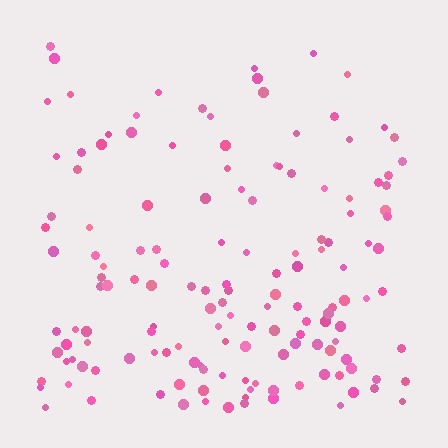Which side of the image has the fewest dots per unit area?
The top.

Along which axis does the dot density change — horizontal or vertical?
Vertical.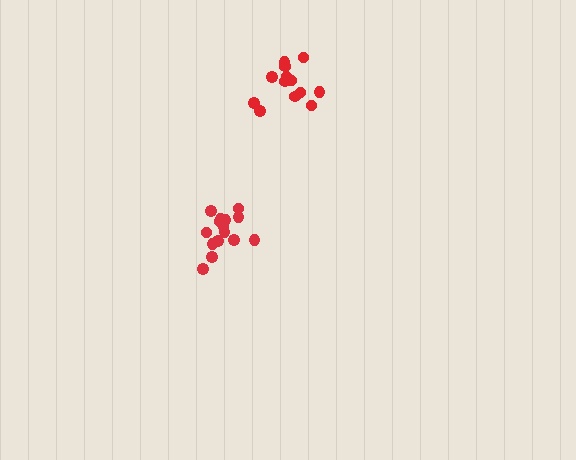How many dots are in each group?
Group 1: 13 dots, Group 2: 15 dots (28 total).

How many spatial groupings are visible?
There are 2 spatial groupings.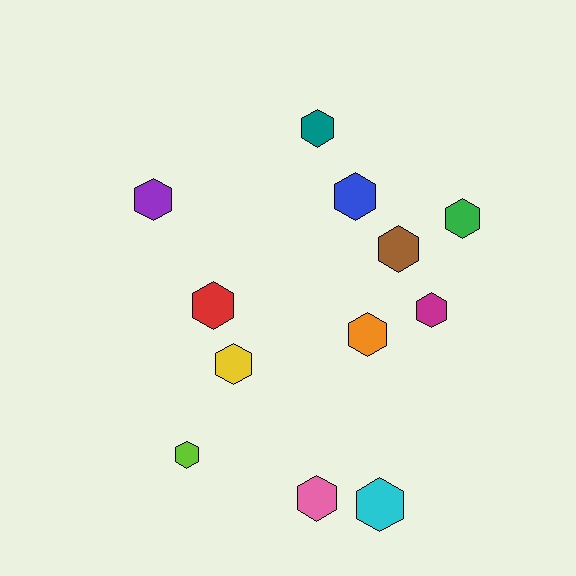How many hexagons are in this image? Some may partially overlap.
There are 12 hexagons.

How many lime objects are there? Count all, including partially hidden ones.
There is 1 lime object.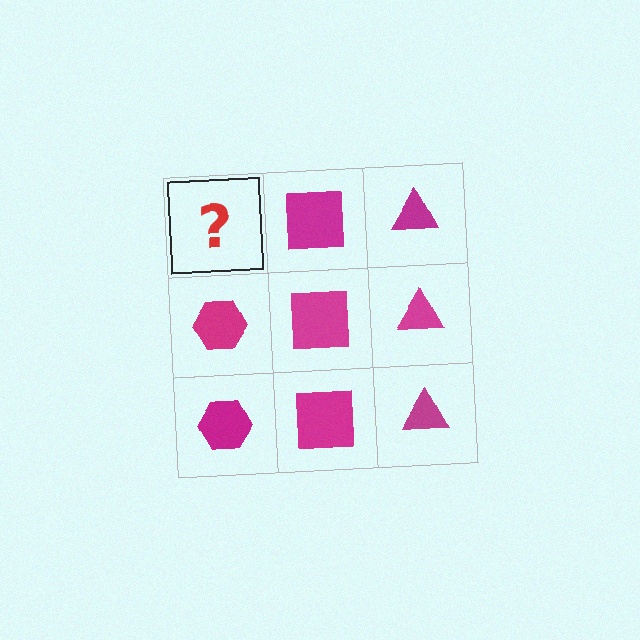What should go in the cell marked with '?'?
The missing cell should contain a magenta hexagon.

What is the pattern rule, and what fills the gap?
The rule is that each column has a consistent shape. The gap should be filled with a magenta hexagon.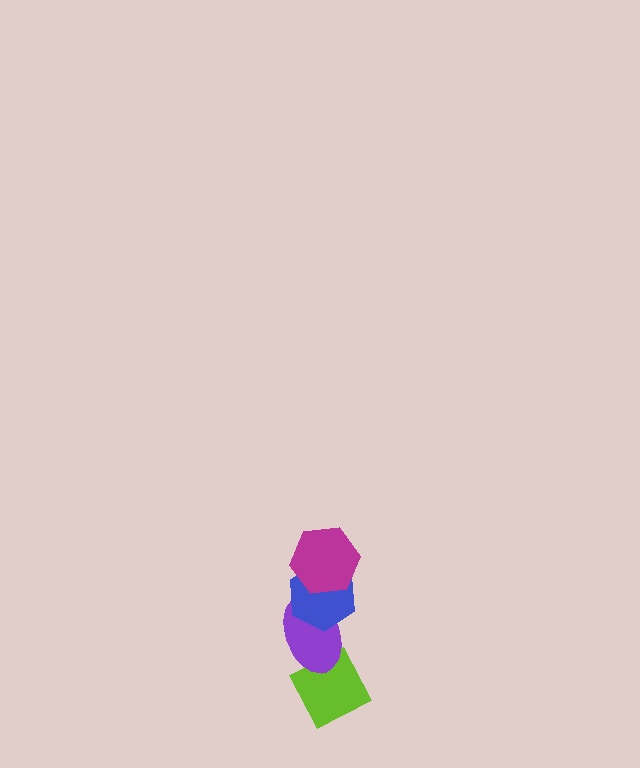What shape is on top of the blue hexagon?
The magenta hexagon is on top of the blue hexagon.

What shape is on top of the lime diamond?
The purple ellipse is on top of the lime diamond.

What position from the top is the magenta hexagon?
The magenta hexagon is 1st from the top.